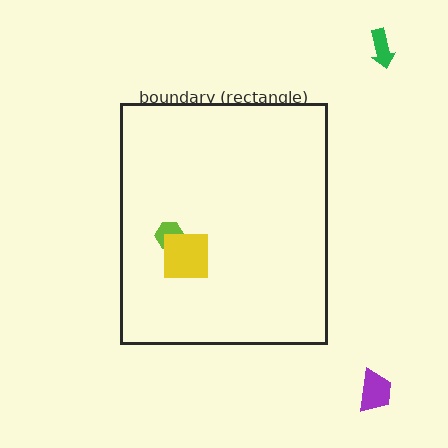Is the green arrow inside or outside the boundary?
Outside.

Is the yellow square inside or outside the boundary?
Inside.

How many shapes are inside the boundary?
2 inside, 2 outside.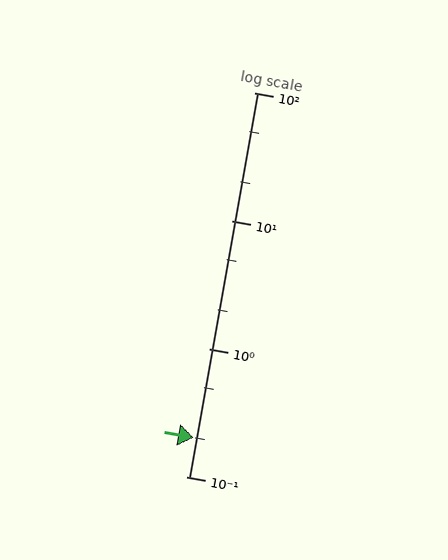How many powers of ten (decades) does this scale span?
The scale spans 3 decades, from 0.1 to 100.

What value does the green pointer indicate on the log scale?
The pointer indicates approximately 0.2.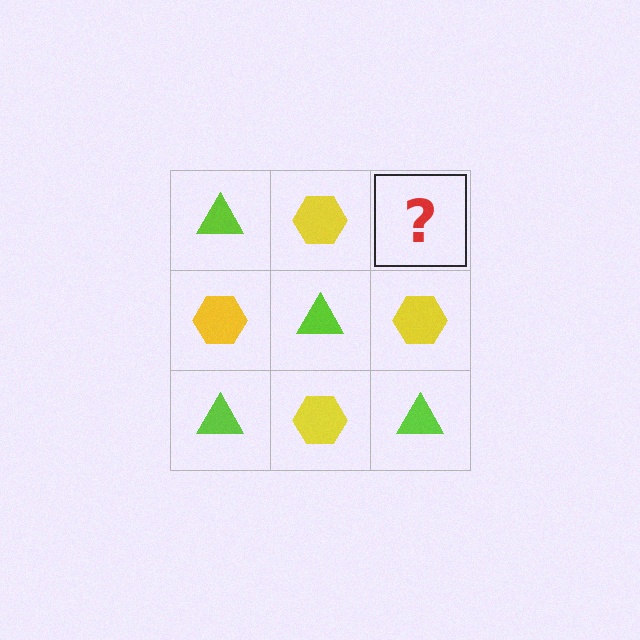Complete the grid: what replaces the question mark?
The question mark should be replaced with a lime triangle.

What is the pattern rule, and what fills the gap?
The rule is that it alternates lime triangle and yellow hexagon in a checkerboard pattern. The gap should be filled with a lime triangle.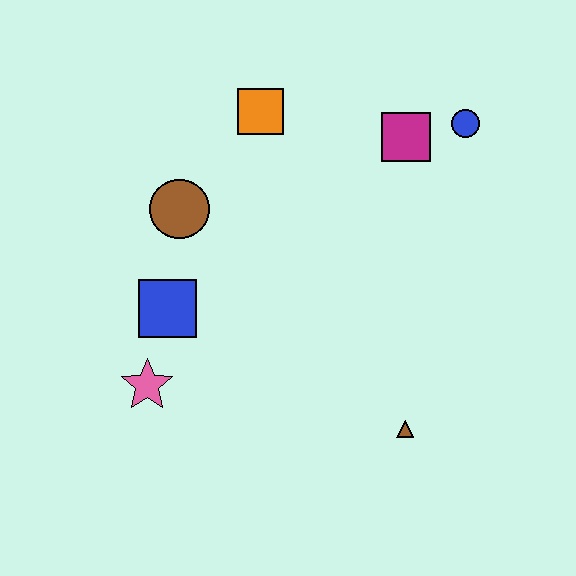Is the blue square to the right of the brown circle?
No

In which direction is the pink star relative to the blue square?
The pink star is below the blue square.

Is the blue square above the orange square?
No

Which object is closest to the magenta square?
The blue circle is closest to the magenta square.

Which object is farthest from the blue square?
The blue circle is farthest from the blue square.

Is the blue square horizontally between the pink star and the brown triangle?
Yes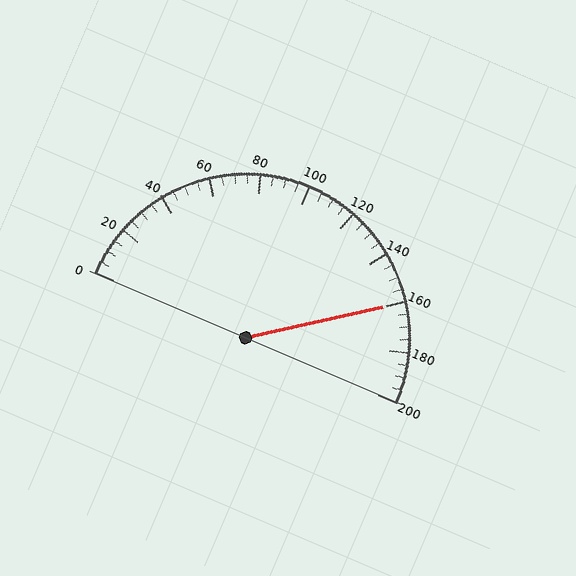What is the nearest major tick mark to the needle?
The nearest major tick mark is 160.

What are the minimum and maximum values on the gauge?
The gauge ranges from 0 to 200.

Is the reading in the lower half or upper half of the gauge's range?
The reading is in the upper half of the range (0 to 200).